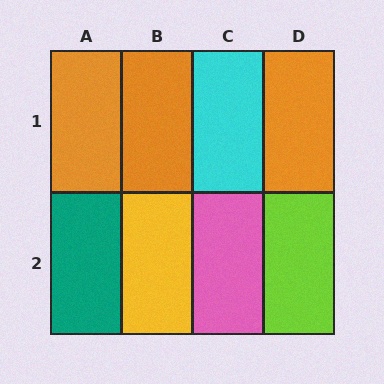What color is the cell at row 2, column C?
Pink.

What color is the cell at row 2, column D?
Lime.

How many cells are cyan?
1 cell is cyan.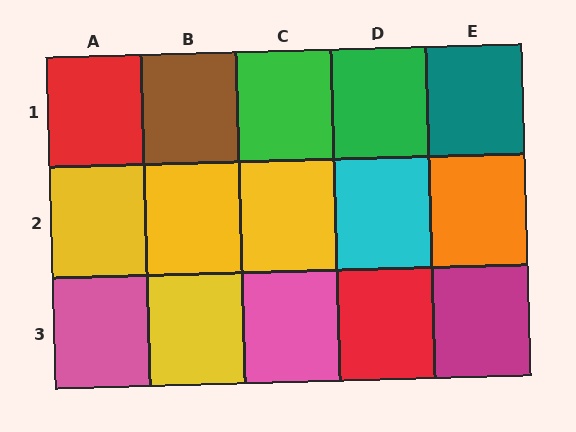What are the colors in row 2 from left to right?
Yellow, yellow, yellow, cyan, orange.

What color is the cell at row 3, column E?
Magenta.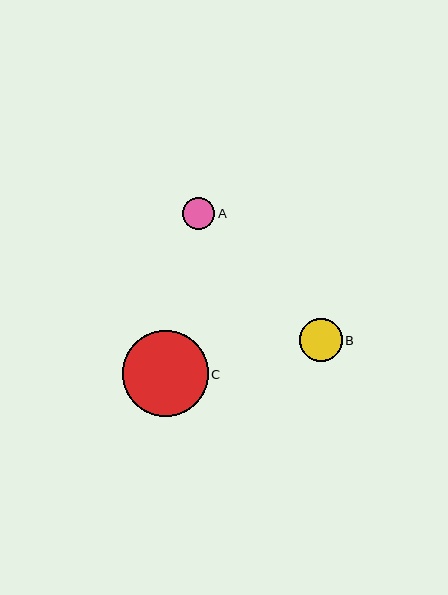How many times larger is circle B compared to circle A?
Circle B is approximately 1.3 times the size of circle A.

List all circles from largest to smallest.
From largest to smallest: C, B, A.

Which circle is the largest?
Circle C is the largest with a size of approximately 86 pixels.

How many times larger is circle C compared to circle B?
Circle C is approximately 2.0 times the size of circle B.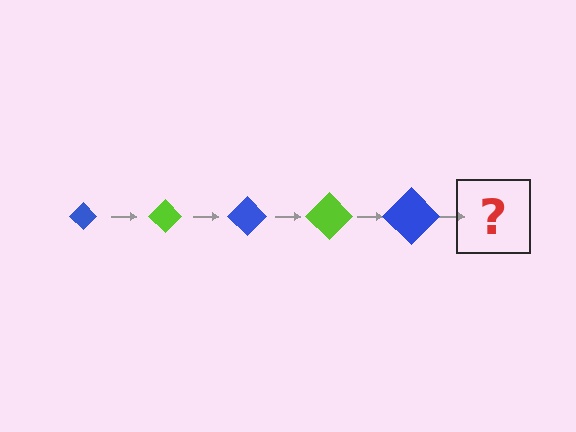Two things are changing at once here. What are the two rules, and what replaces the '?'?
The two rules are that the diamond grows larger each step and the color cycles through blue and lime. The '?' should be a lime diamond, larger than the previous one.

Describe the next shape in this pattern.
It should be a lime diamond, larger than the previous one.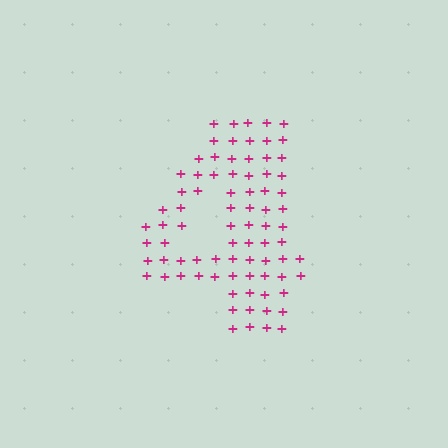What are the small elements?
The small elements are plus signs.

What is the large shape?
The large shape is the digit 4.